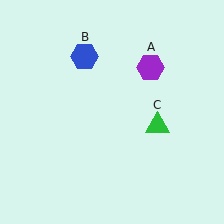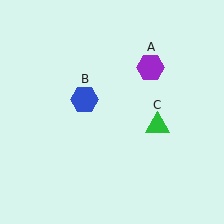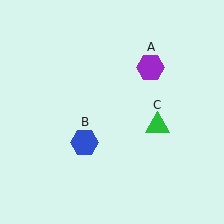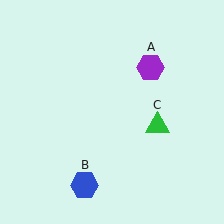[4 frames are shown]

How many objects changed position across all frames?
1 object changed position: blue hexagon (object B).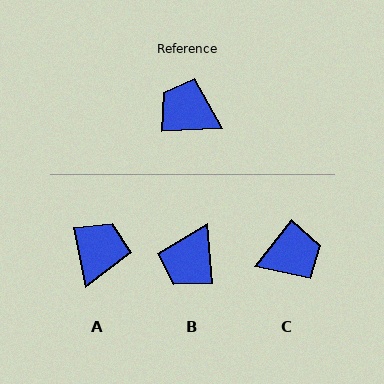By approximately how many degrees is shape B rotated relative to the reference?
Approximately 92 degrees counter-clockwise.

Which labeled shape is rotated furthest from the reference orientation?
C, about 130 degrees away.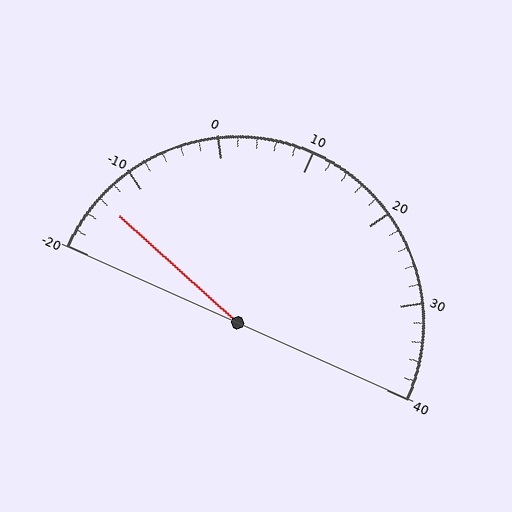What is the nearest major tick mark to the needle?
The nearest major tick mark is -10.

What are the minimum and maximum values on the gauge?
The gauge ranges from -20 to 40.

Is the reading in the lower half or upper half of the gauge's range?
The reading is in the lower half of the range (-20 to 40).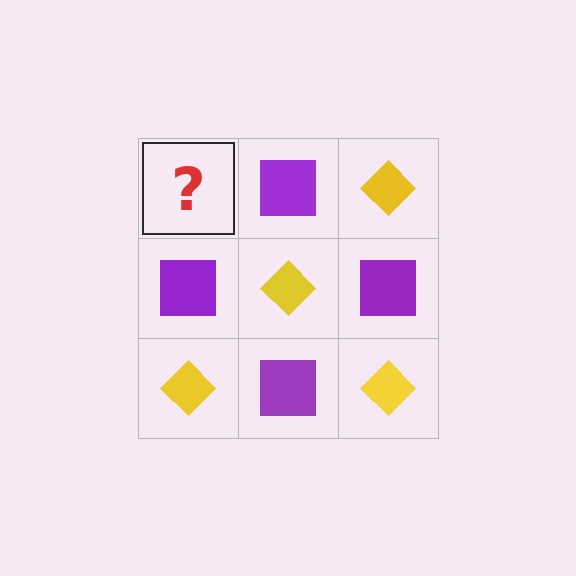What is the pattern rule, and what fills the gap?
The rule is that it alternates yellow diamond and purple square in a checkerboard pattern. The gap should be filled with a yellow diamond.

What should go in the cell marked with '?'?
The missing cell should contain a yellow diamond.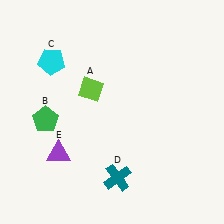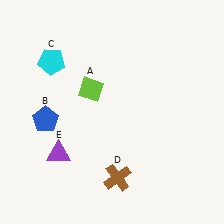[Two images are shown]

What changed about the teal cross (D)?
In Image 1, D is teal. In Image 2, it changed to brown.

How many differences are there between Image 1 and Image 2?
There are 2 differences between the two images.